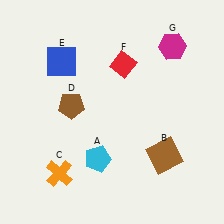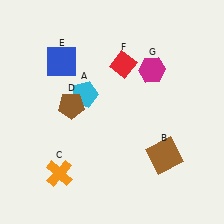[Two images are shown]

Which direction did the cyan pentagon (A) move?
The cyan pentagon (A) moved up.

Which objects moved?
The objects that moved are: the cyan pentagon (A), the magenta hexagon (G).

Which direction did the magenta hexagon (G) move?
The magenta hexagon (G) moved down.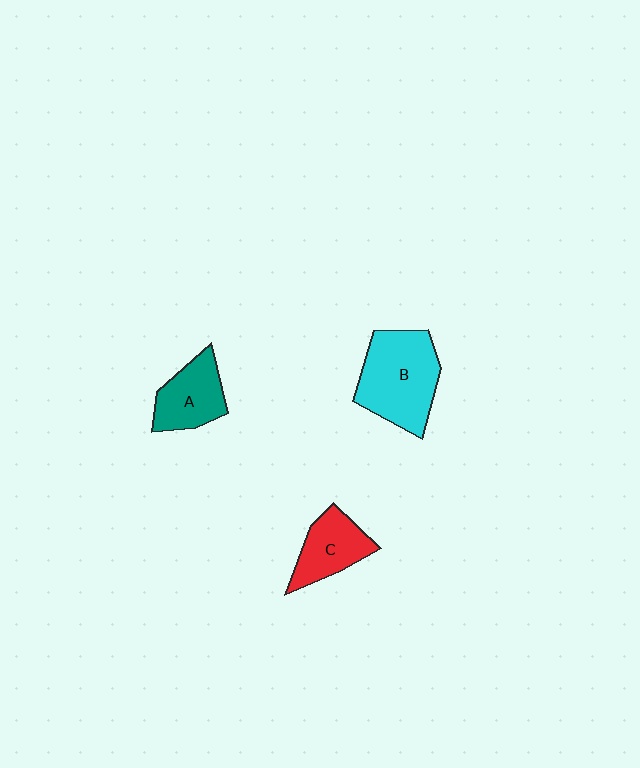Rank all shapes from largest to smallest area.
From largest to smallest: B (cyan), A (teal), C (red).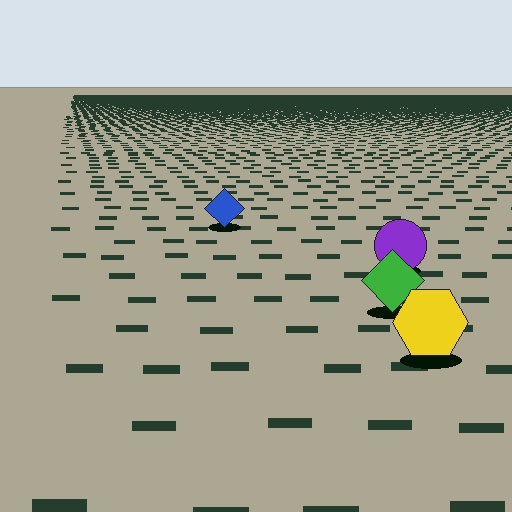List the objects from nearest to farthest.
From nearest to farthest: the yellow hexagon, the green diamond, the purple circle, the blue diamond.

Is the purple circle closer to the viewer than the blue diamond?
Yes. The purple circle is closer — you can tell from the texture gradient: the ground texture is coarser near it.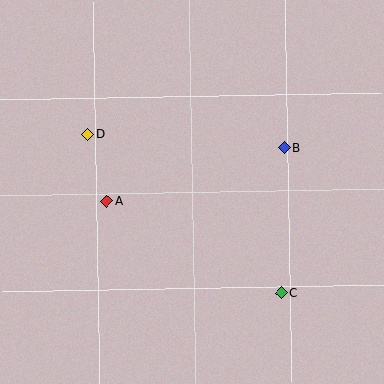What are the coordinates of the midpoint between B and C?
The midpoint between B and C is at (283, 221).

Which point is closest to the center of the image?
Point A at (107, 201) is closest to the center.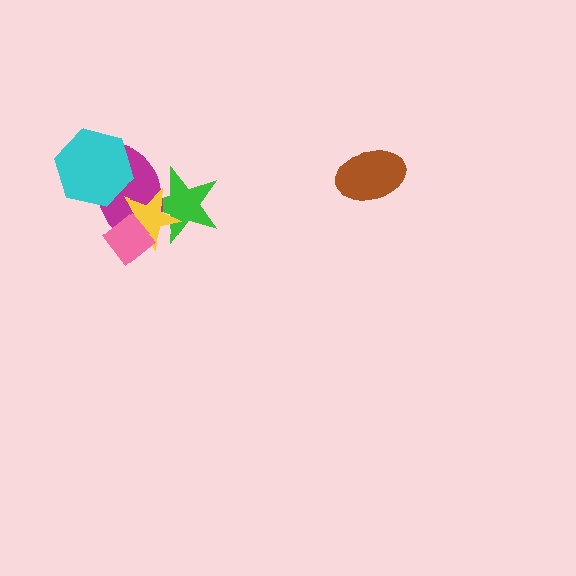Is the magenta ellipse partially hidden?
Yes, it is partially covered by another shape.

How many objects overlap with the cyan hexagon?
1 object overlaps with the cyan hexagon.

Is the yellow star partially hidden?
Yes, it is partially covered by another shape.